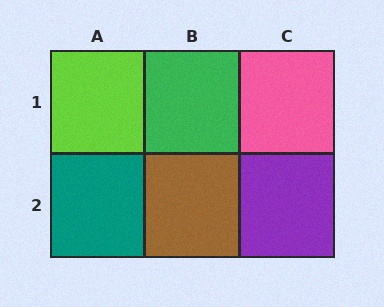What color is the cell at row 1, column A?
Lime.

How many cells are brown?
1 cell is brown.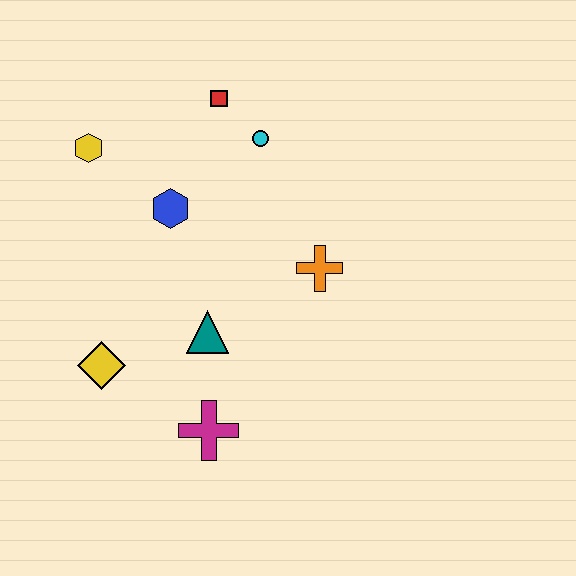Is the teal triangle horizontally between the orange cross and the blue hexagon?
Yes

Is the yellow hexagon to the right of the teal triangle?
No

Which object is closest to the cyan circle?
The red square is closest to the cyan circle.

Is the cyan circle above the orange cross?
Yes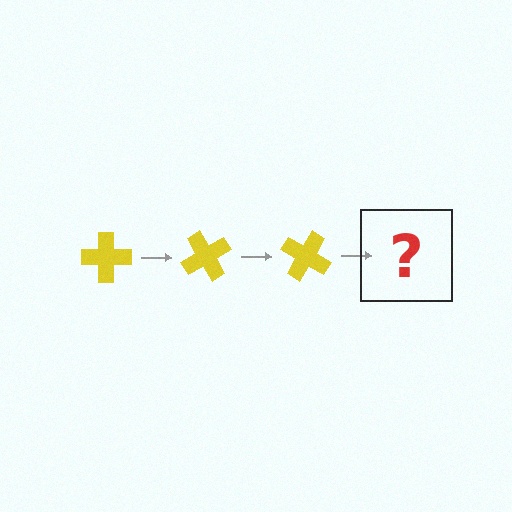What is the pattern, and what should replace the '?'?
The pattern is that the cross rotates 60 degrees each step. The '?' should be a yellow cross rotated 180 degrees.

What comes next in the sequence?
The next element should be a yellow cross rotated 180 degrees.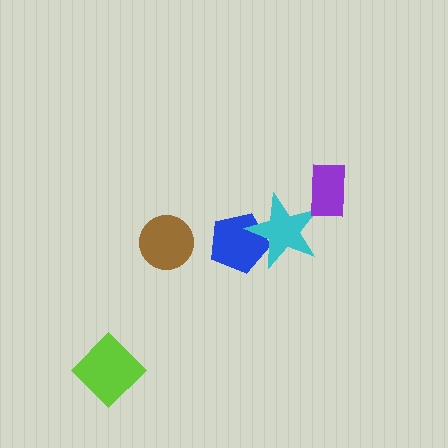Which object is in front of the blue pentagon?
The cyan star is in front of the blue pentagon.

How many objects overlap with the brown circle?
0 objects overlap with the brown circle.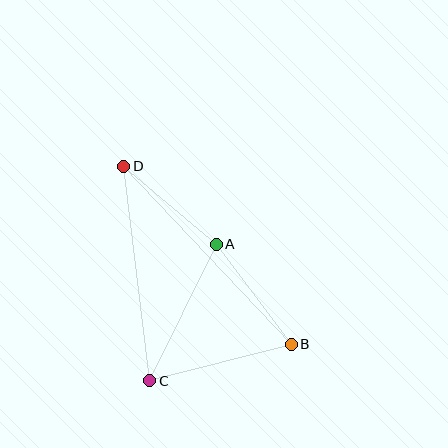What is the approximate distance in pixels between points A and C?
The distance between A and C is approximately 152 pixels.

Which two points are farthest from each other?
Points B and D are farthest from each other.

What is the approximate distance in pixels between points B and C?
The distance between B and C is approximately 146 pixels.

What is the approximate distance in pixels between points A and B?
The distance between A and B is approximately 125 pixels.